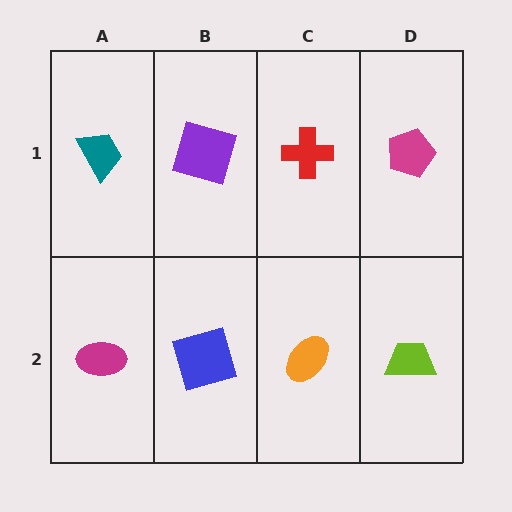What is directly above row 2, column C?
A red cross.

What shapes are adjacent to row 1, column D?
A lime trapezoid (row 2, column D), a red cross (row 1, column C).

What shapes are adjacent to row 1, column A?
A magenta ellipse (row 2, column A), a purple square (row 1, column B).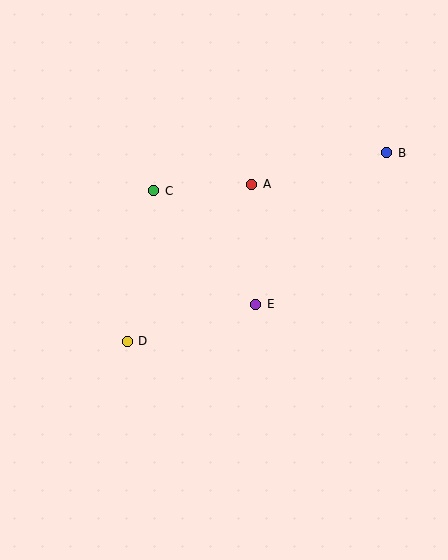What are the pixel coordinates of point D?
Point D is at (127, 341).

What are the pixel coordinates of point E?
Point E is at (256, 304).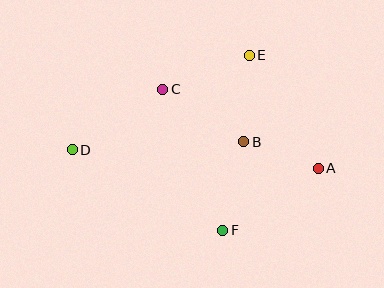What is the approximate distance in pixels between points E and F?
The distance between E and F is approximately 177 pixels.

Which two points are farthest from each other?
Points A and D are farthest from each other.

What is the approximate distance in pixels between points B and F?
The distance between B and F is approximately 91 pixels.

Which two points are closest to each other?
Points A and B are closest to each other.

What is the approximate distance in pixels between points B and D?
The distance between B and D is approximately 172 pixels.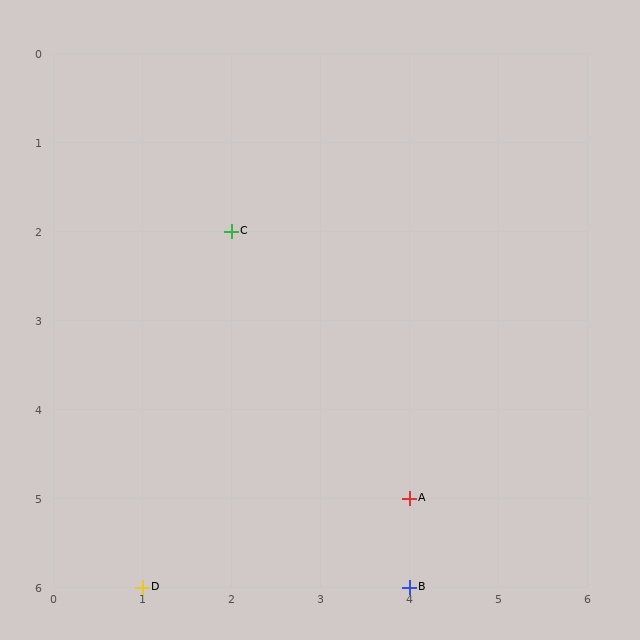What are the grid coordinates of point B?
Point B is at grid coordinates (4, 6).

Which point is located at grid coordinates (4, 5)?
Point A is at (4, 5).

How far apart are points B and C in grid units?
Points B and C are 2 columns and 4 rows apart (about 4.5 grid units diagonally).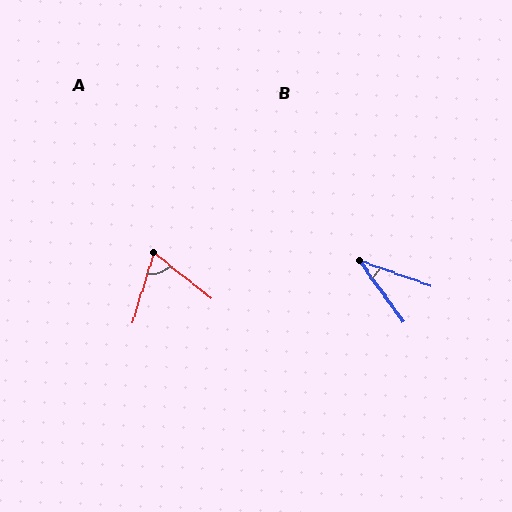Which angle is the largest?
A, at approximately 69 degrees.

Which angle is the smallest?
B, at approximately 35 degrees.